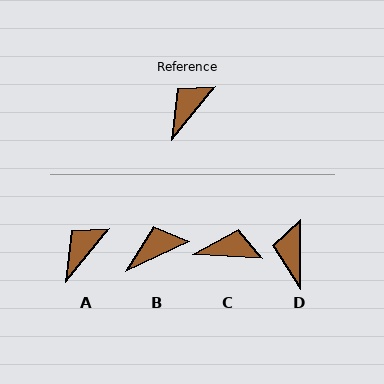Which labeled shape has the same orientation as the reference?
A.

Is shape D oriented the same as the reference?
No, it is off by about 39 degrees.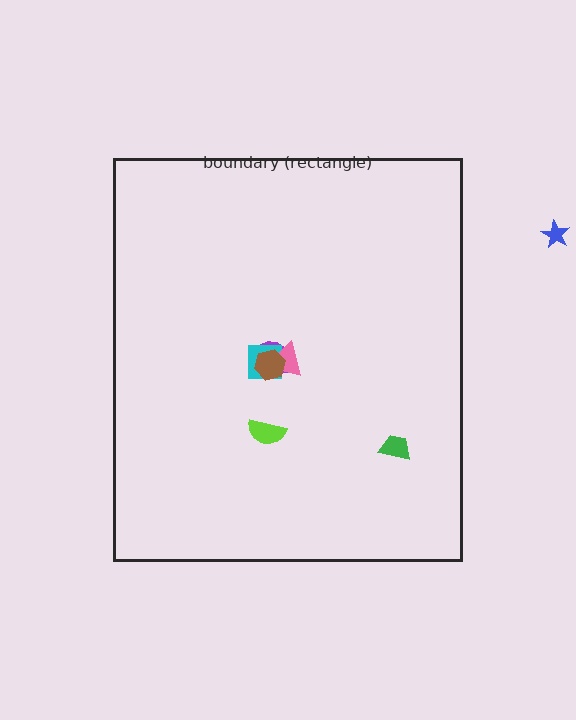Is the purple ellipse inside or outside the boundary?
Inside.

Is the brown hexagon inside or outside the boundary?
Inside.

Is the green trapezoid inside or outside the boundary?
Inside.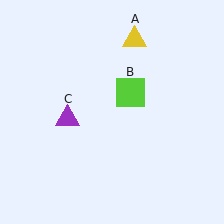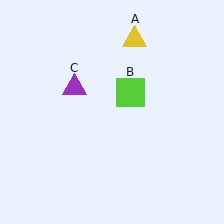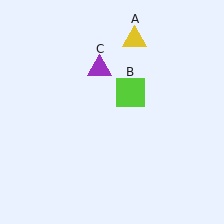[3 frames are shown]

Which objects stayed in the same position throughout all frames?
Yellow triangle (object A) and lime square (object B) remained stationary.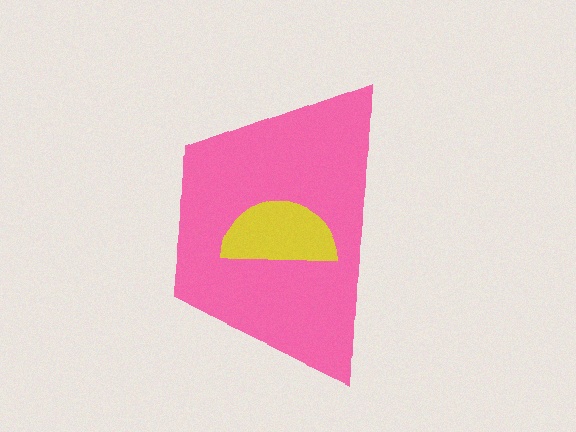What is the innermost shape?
The yellow semicircle.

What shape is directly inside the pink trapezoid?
The yellow semicircle.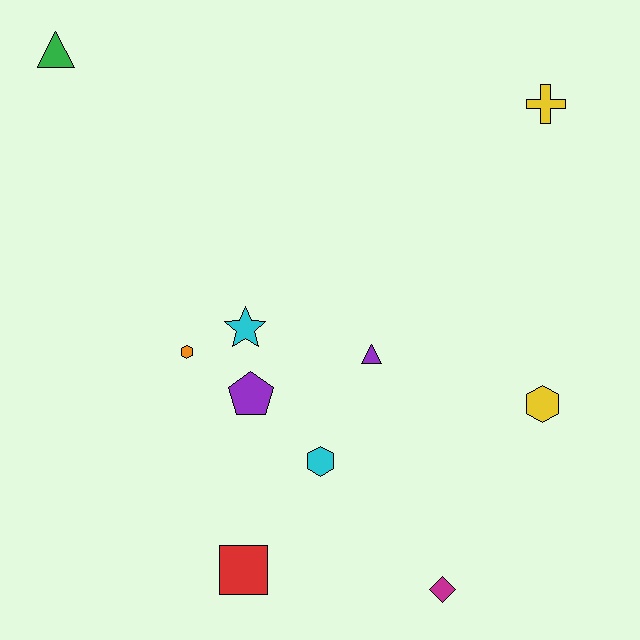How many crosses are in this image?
There is 1 cross.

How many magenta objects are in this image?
There is 1 magenta object.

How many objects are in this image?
There are 10 objects.